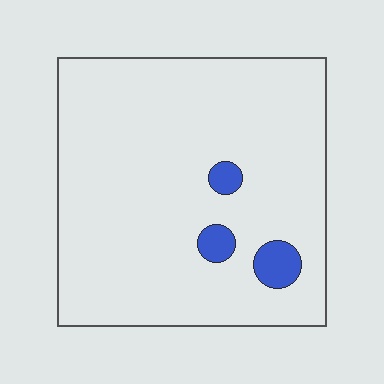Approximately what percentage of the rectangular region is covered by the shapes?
Approximately 5%.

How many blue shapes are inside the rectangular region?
3.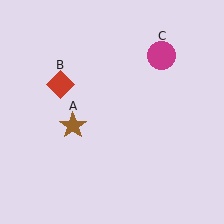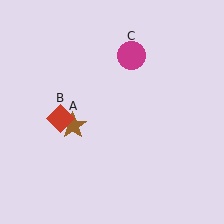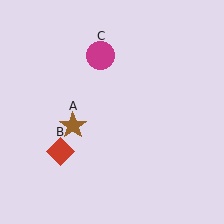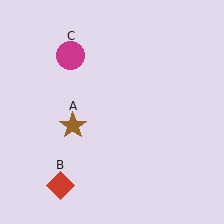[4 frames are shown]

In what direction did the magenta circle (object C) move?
The magenta circle (object C) moved left.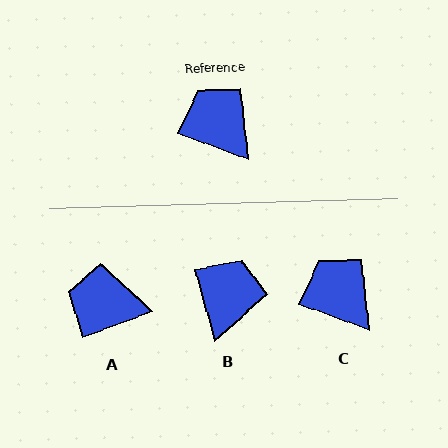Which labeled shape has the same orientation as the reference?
C.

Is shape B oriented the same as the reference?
No, it is off by about 54 degrees.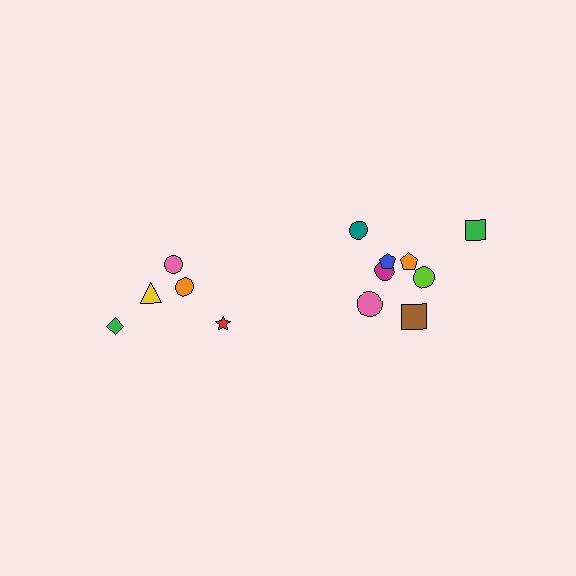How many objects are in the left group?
There are 5 objects.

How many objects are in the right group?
There are 8 objects.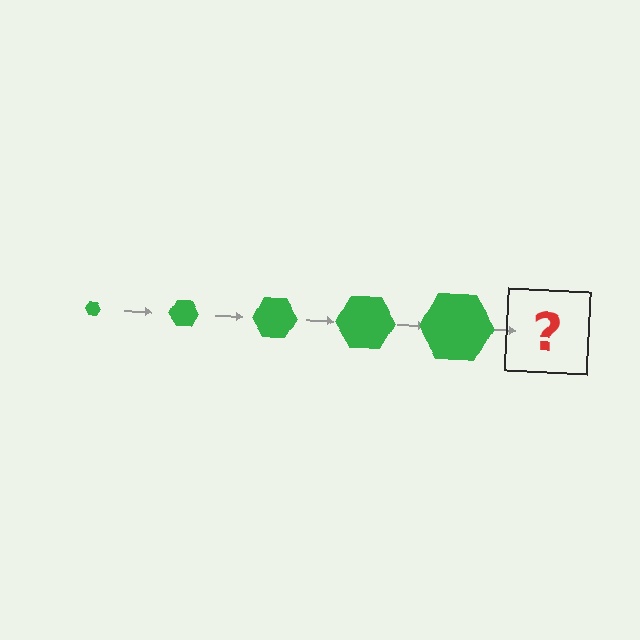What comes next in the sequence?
The next element should be a green hexagon, larger than the previous one.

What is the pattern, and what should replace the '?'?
The pattern is that the hexagon gets progressively larger each step. The '?' should be a green hexagon, larger than the previous one.